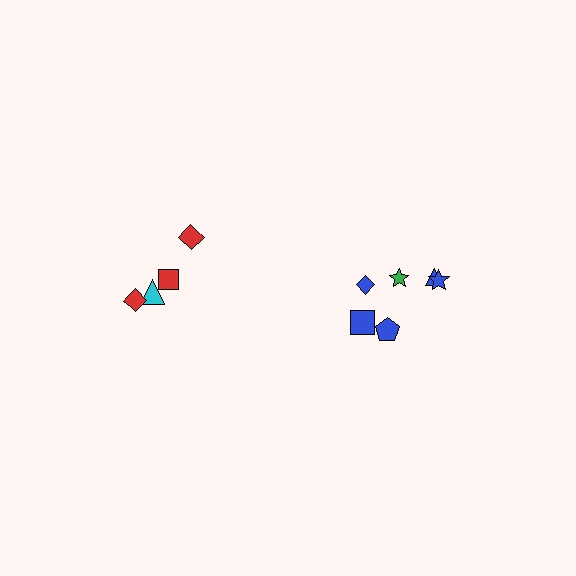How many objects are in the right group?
There are 6 objects.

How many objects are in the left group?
There are 4 objects.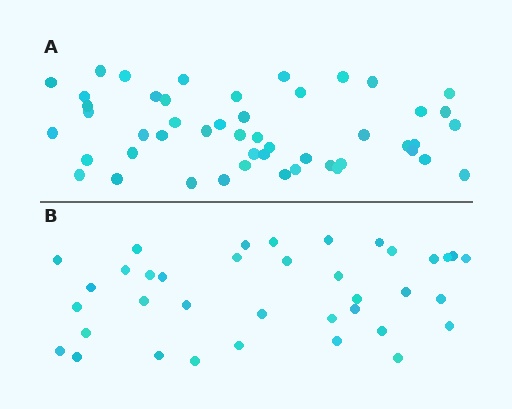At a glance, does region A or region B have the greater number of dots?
Region A (the top region) has more dots.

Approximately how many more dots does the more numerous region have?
Region A has roughly 12 or so more dots than region B.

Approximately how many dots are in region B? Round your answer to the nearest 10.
About 40 dots. (The exact count is 37, which rounds to 40.)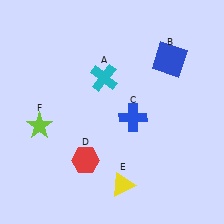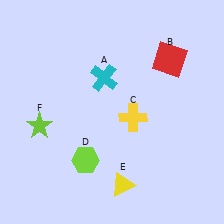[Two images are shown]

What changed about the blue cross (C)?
In Image 1, C is blue. In Image 2, it changed to yellow.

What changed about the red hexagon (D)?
In Image 1, D is red. In Image 2, it changed to lime.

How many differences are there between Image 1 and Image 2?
There are 3 differences between the two images.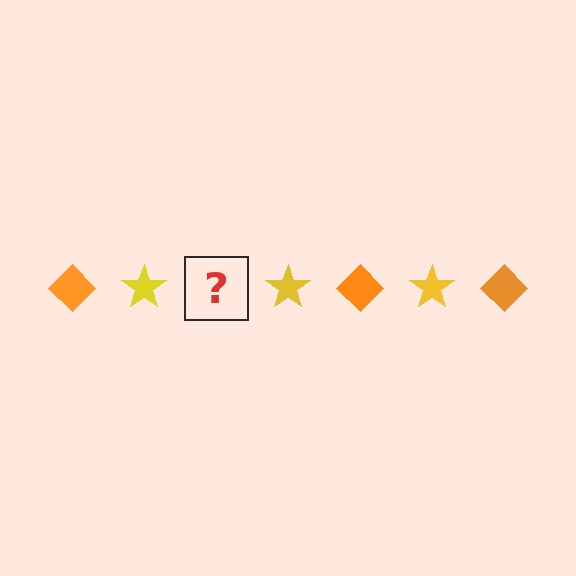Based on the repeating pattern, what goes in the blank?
The blank should be an orange diamond.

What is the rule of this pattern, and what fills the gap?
The rule is that the pattern alternates between orange diamond and yellow star. The gap should be filled with an orange diamond.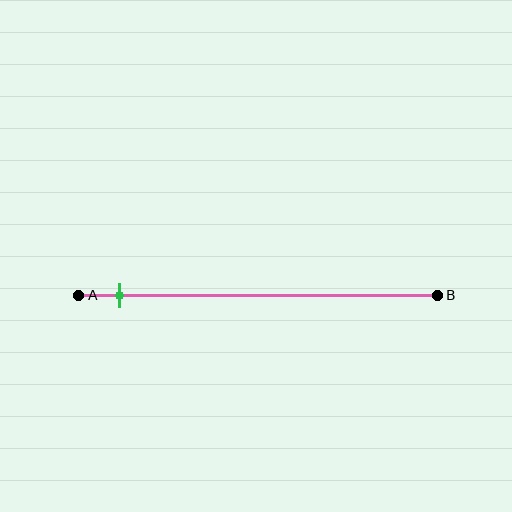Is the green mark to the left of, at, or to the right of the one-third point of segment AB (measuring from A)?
The green mark is to the left of the one-third point of segment AB.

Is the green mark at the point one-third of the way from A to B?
No, the mark is at about 10% from A, not at the 33% one-third point.